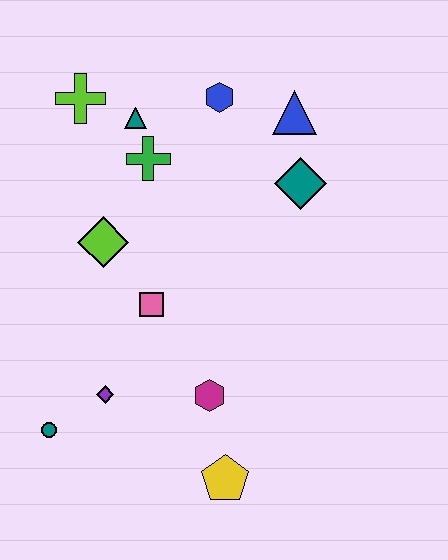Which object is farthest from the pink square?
The blue triangle is farthest from the pink square.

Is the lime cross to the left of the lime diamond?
Yes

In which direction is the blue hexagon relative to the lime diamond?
The blue hexagon is above the lime diamond.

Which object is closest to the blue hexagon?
The blue triangle is closest to the blue hexagon.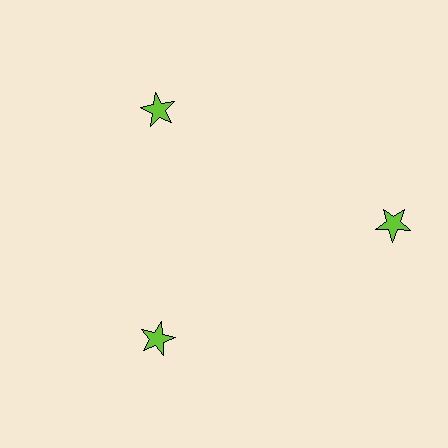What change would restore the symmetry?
The symmetry would be restored by moving it inward, back onto the ring so that all 3 stars sit at equal angles and equal distance from the center.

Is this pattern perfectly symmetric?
No. The 3 lime stars are arranged in a ring, but one element near the 3 o'clock position is pushed outward from the center, breaking the 3-fold rotational symmetry.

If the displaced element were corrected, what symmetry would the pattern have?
It would have 3-fold rotational symmetry — the pattern would map onto itself every 120 degrees.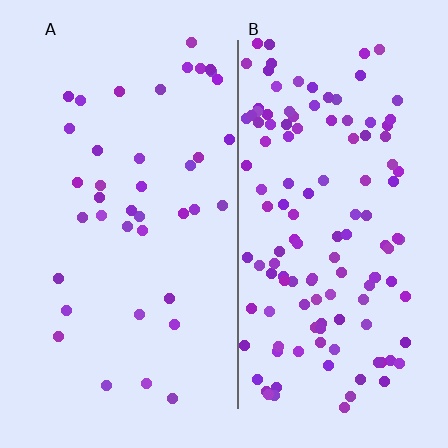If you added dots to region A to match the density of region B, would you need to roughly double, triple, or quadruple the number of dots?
Approximately triple.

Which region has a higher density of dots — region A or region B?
B (the right).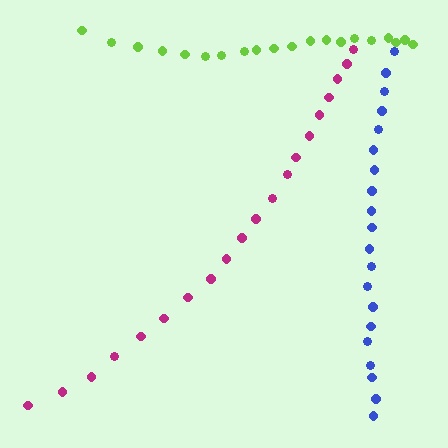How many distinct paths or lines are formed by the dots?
There are 3 distinct paths.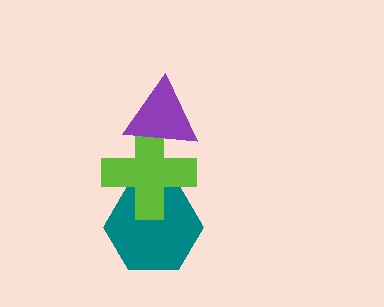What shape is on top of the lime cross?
The purple triangle is on top of the lime cross.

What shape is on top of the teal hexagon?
The lime cross is on top of the teal hexagon.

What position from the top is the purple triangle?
The purple triangle is 1st from the top.